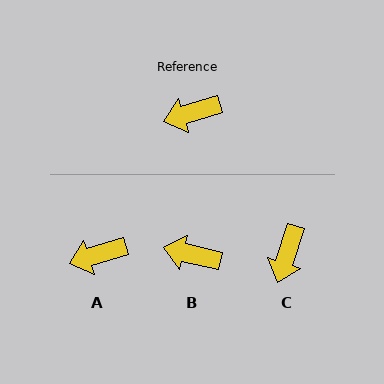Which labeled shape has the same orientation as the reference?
A.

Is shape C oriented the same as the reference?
No, it is off by about 55 degrees.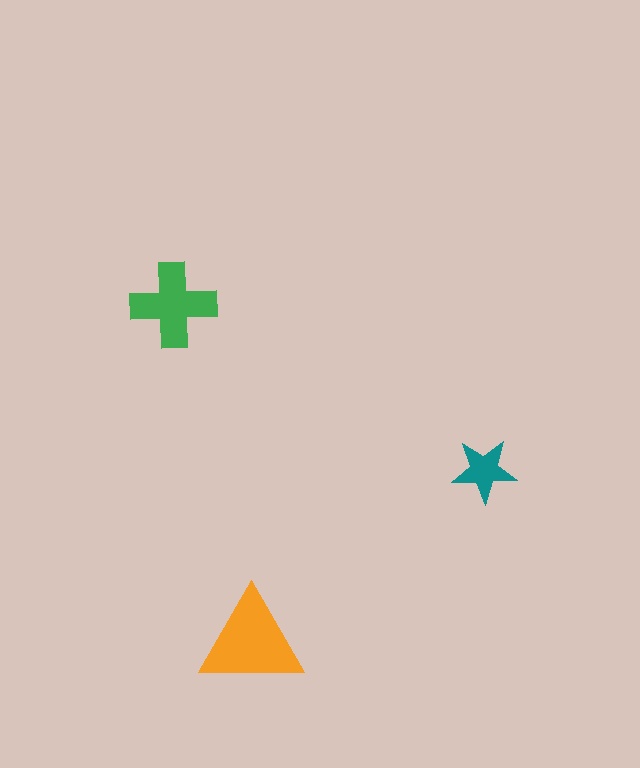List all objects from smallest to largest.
The teal star, the green cross, the orange triangle.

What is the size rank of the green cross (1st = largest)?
2nd.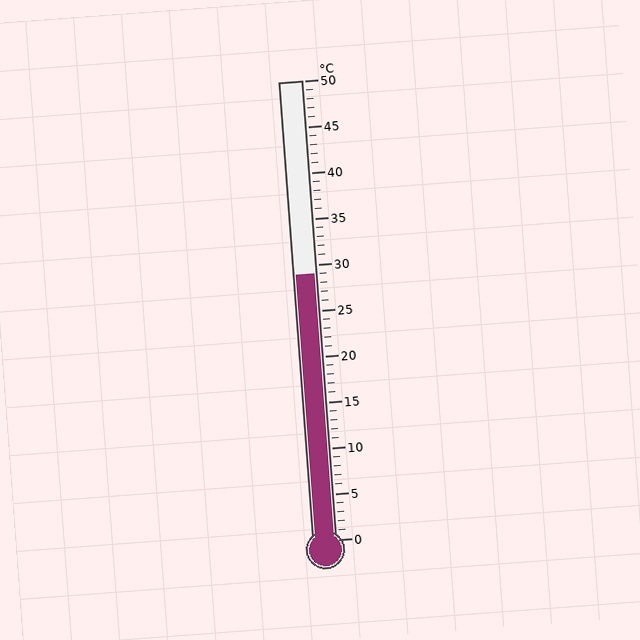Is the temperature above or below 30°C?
The temperature is below 30°C.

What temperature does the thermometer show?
The thermometer shows approximately 29°C.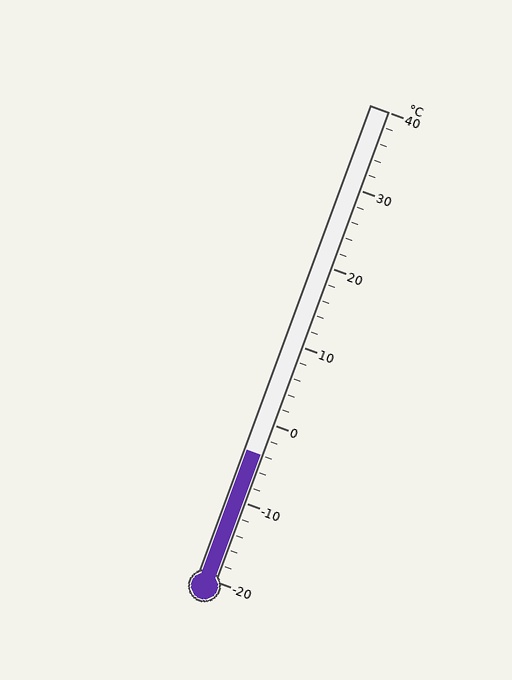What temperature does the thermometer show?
The thermometer shows approximately -4°C.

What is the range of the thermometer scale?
The thermometer scale ranges from -20°C to 40°C.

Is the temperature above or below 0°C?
The temperature is below 0°C.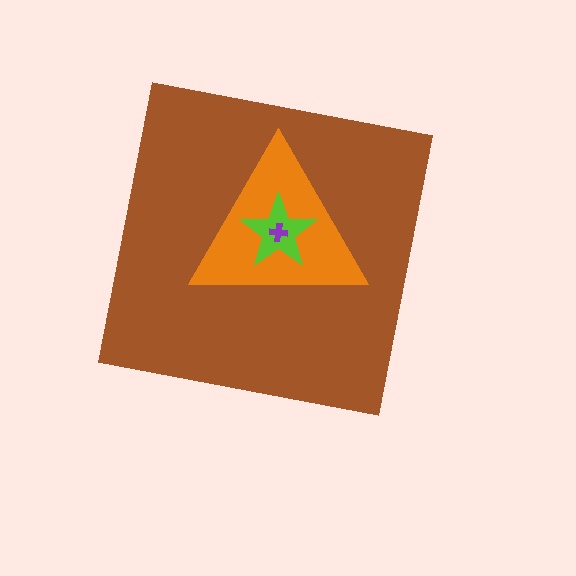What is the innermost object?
The purple cross.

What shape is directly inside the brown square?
The orange triangle.